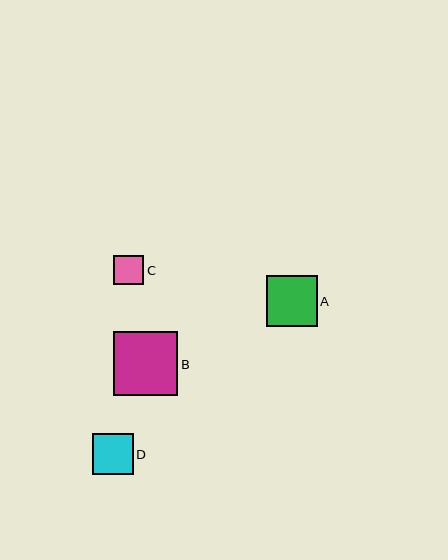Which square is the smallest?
Square C is the smallest with a size of approximately 30 pixels.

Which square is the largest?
Square B is the largest with a size of approximately 64 pixels.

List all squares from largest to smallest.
From largest to smallest: B, A, D, C.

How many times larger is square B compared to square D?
Square B is approximately 1.6 times the size of square D.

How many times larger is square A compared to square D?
Square A is approximately 1.2 times the size of square D.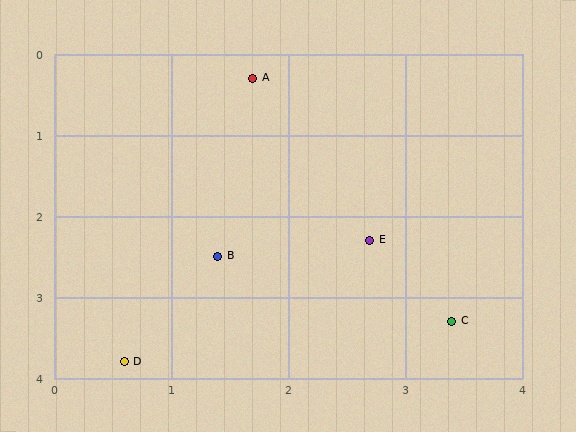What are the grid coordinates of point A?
Point A is at approximately (1.7, 0.3).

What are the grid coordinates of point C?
Point C is at approximately (3.4, 3.3).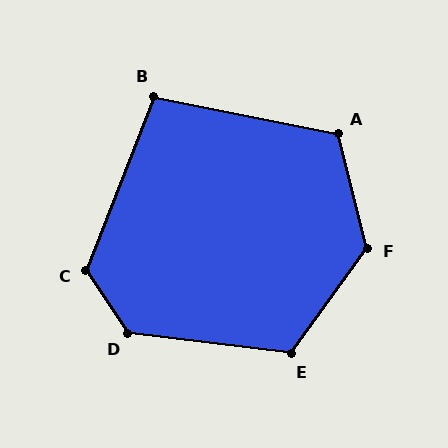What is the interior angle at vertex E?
Approximately 119 degrees (obtuse).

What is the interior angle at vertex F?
Approximately 130 degrees (obtuse).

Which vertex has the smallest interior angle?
B, at approximately 100 degrees.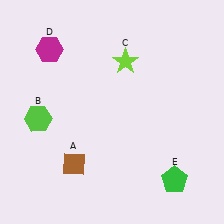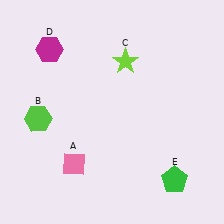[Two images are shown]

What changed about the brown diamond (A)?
In Image 1, A is brown. In Image 2, it changed to pink.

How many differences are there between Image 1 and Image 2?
There is 1 difference between the two images.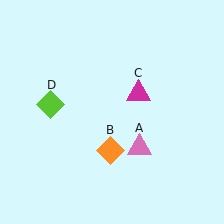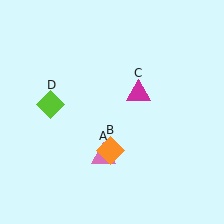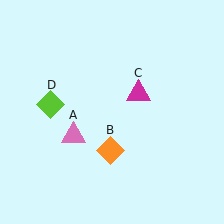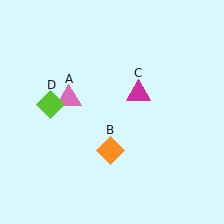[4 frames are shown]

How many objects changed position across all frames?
1 object changed position: pink triangle (object A).